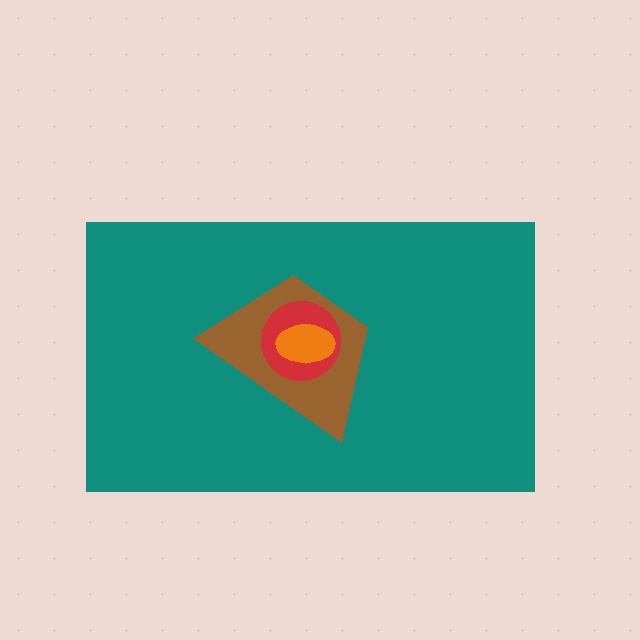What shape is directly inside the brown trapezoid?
The red circle.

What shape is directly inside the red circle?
The orange ellipse.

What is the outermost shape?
The teal rectangle.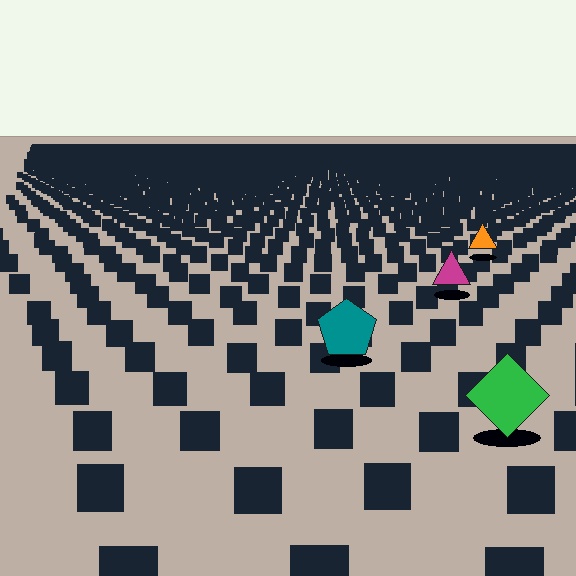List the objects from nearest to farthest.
From nearest to farthest: the green diamond, the teal pentagon, the magenta triangle, the orange triangle.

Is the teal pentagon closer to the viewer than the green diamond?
No. The green diamond is closer — you can tell from the texture gradient: the ground texture is coarser near it.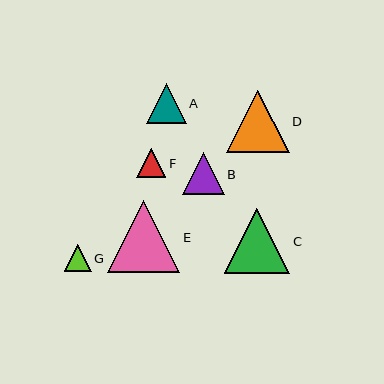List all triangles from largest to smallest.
From largest to smallest: E, C, D, B, A, F, G.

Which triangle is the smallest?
Triangle G is the smallest with a size of approximately 27 pixels.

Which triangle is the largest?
Triangle E is the largest with a size of approximately 72 pixels.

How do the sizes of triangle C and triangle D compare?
Triangle C and triangle D are approximately the same size.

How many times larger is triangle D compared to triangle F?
Triangle D is approximately 2.2 times the size of triangle F.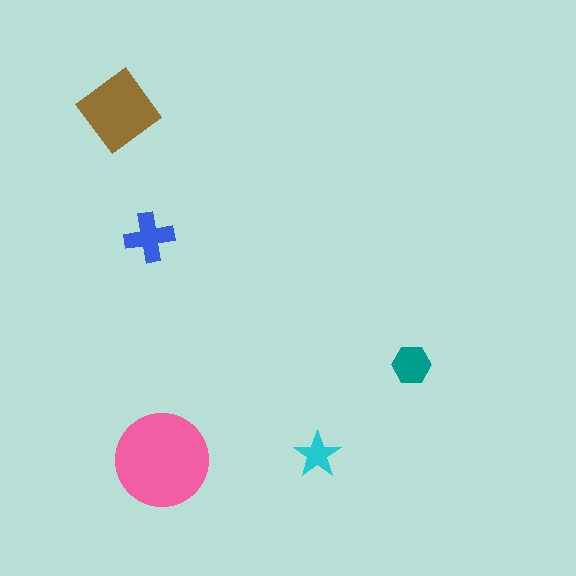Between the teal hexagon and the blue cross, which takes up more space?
The blue cross.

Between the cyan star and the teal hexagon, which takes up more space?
The teal hexagon.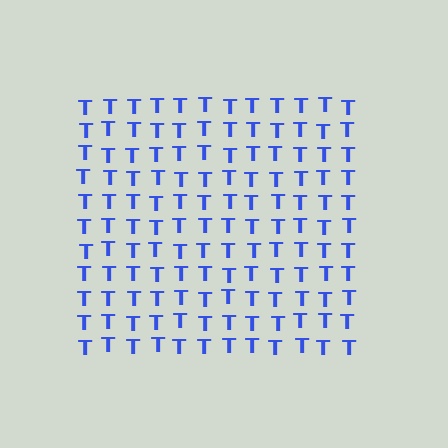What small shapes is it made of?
It is made of small letter T's.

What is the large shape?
The large shape is a square.